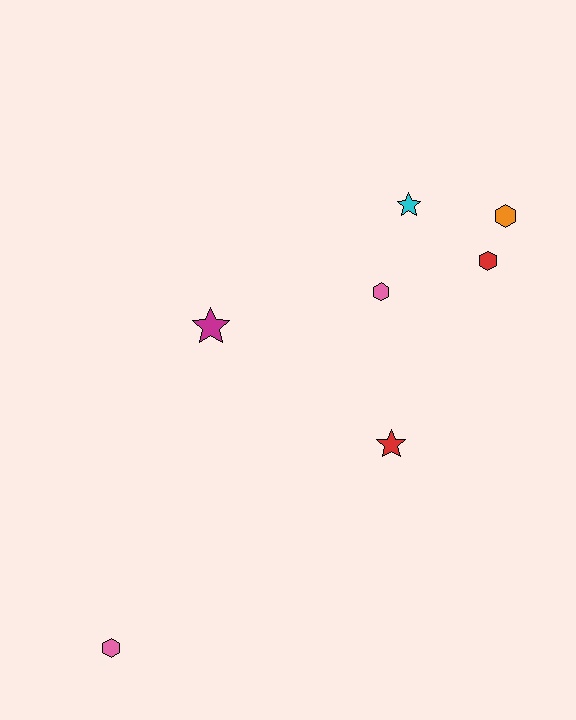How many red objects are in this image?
There are 2 red objects.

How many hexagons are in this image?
There are 4 hexagons.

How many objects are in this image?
There are 7 objects.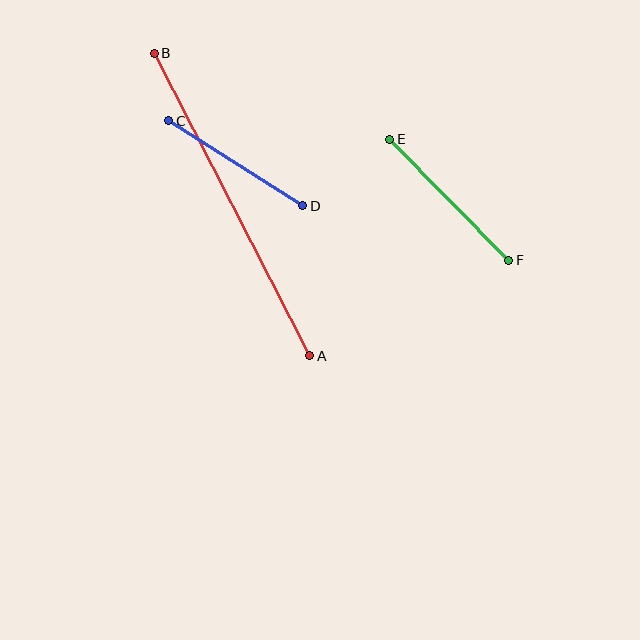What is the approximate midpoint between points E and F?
The midpoint is at approximately (449, 200) pixels.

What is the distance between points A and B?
The distance is approximately 340 pixels.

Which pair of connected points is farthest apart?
Points A and B are farthest apart.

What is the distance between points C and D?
The distance is approximately 159 pixels.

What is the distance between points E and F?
The distance is approximately 170 pixels.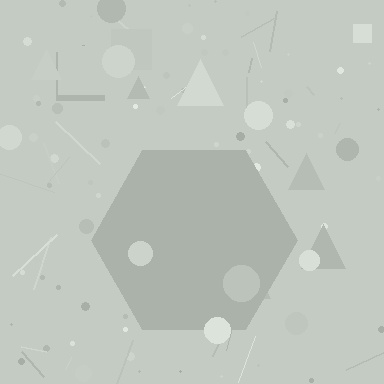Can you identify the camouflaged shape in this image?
The camouflaged shape is a hexagon.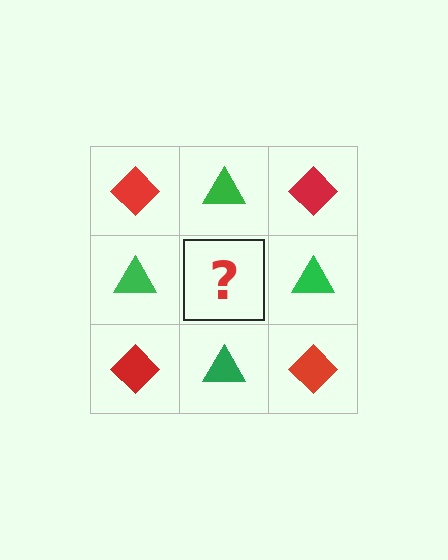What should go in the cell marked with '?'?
The missing cell should contain a red diamond.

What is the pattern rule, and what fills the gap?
The rule is that it alternates red diamond and green triangle in a checkerboard pattern. The gap should be filled with a red diamond.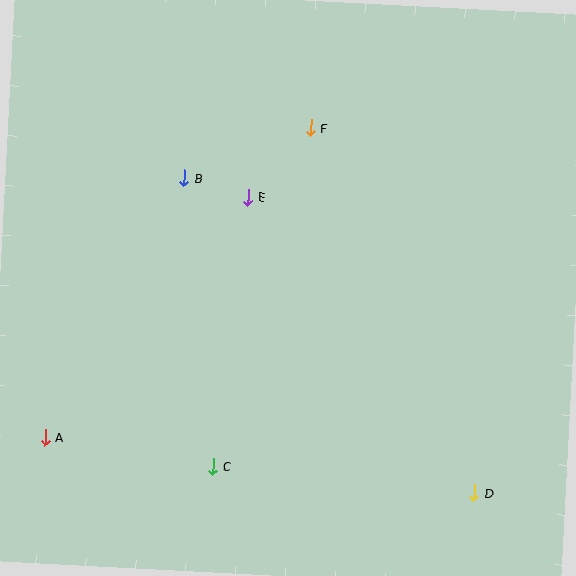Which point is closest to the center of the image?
Point E at (248, 197) is closest to the center.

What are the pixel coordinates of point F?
Point F is at (310, 128).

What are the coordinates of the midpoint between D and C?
The midpoint between D and C is at (344, 480).